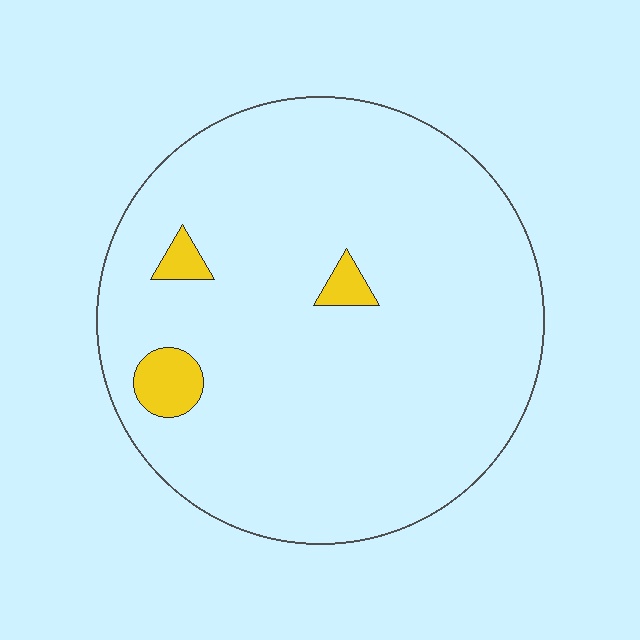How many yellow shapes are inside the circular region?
3.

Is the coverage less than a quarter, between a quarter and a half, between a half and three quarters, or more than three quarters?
Less than a quarter.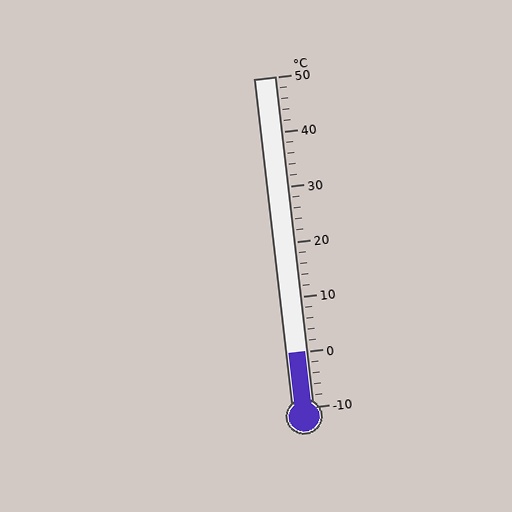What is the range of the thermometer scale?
The thermometer scale ranges from -10°C to 50°C.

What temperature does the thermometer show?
The thermometer shows approximately 0°C.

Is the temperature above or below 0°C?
The temperature is at 0°C.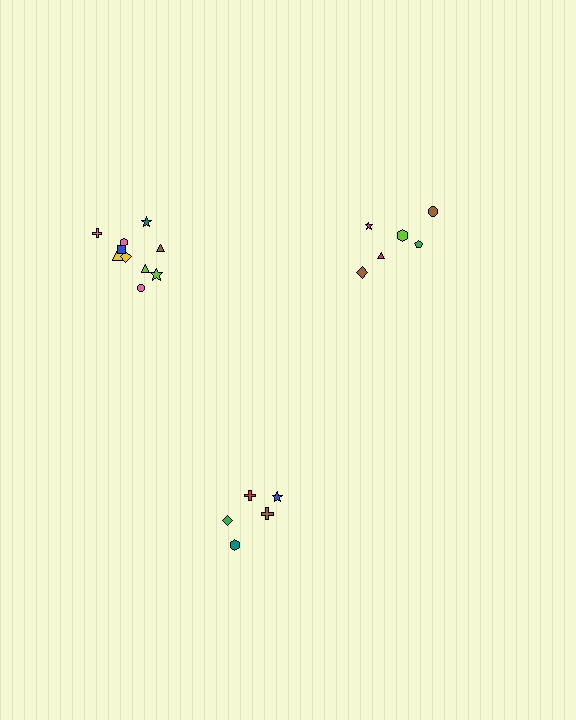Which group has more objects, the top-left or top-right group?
The top-left group.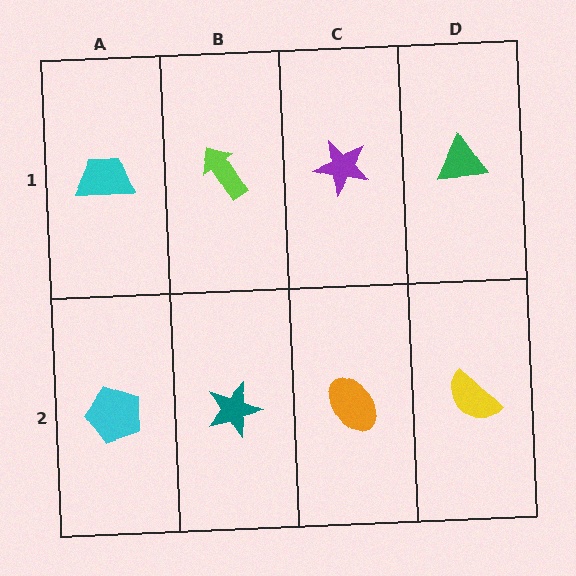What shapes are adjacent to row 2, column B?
A lime arrow (row 1, column B), a cyan pentagon (row 2, column A), an orange ellipse (row 2, column C).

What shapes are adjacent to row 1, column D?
A yellow semicircle (row 2, column D), a purple star (row 1, column C).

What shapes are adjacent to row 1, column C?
An orange ellipse (row 2, column C), a lime arrow (row 1, column B), a green triangle (row 1, column D).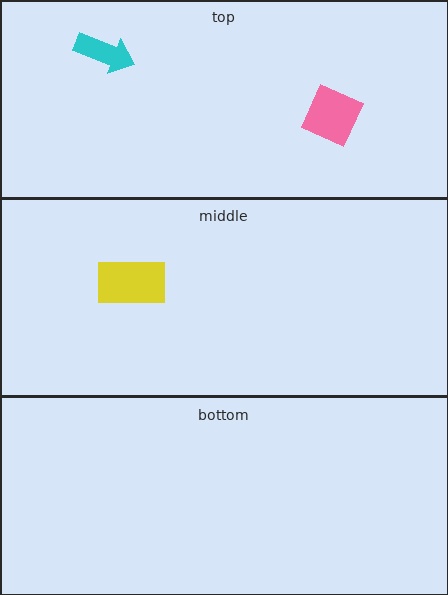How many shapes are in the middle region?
1.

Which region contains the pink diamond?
The top region.